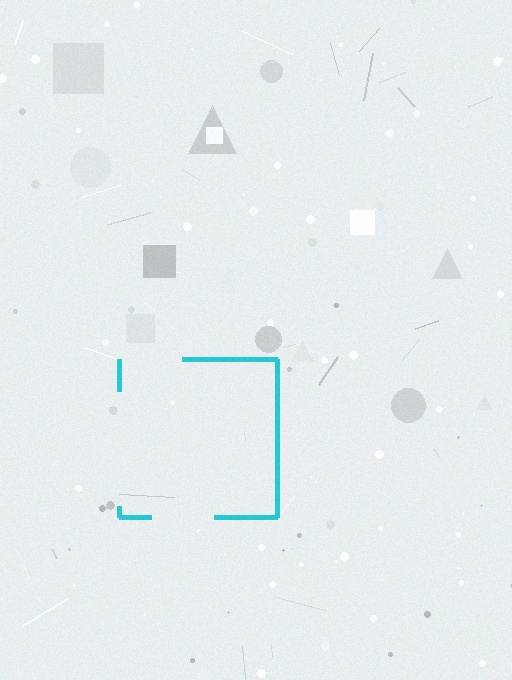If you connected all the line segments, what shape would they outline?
They would outline a square.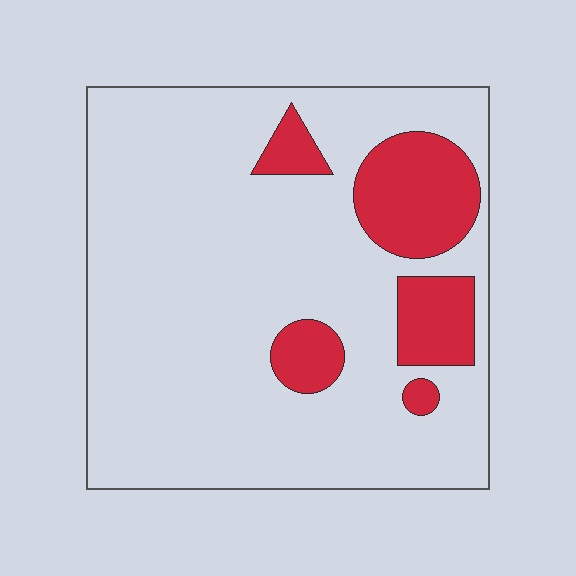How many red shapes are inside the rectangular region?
5.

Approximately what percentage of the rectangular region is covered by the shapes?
Approximately 15%.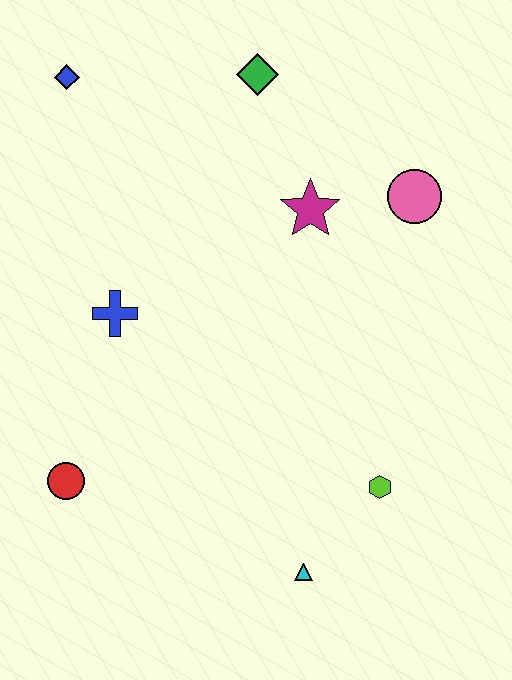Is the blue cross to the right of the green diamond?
No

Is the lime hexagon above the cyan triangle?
Yes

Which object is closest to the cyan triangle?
The lime hexagon is closest to the cyan triangle.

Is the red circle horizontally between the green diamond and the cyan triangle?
No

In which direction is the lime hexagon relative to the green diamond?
The lime hexagon is below the green diamond.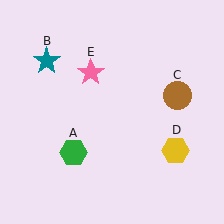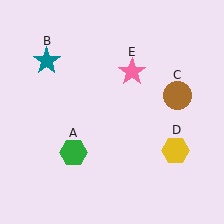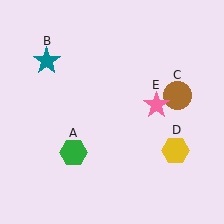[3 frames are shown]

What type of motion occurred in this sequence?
The pink star (object E) rotated clockwise around the center of the scene.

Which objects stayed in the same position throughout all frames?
Green hexagon (object A) and teal star (object B) and brown circle (object C) and yellow hexagon (object D) remained stationary.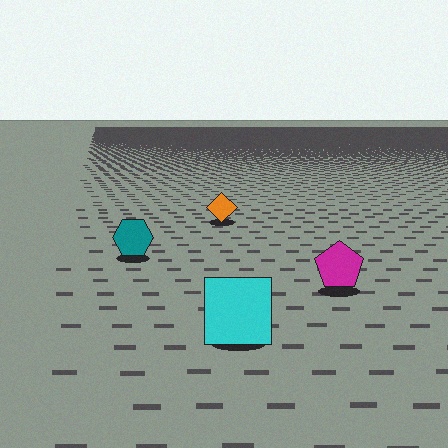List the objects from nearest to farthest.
From nearest to farthest: the cyan square, the magenta pentagon, the teal hexagon, the orange diamond.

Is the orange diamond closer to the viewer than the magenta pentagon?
No. The magenta pentagon is closer — you can tell from the texture gradient: the ground texture is coarser near it.